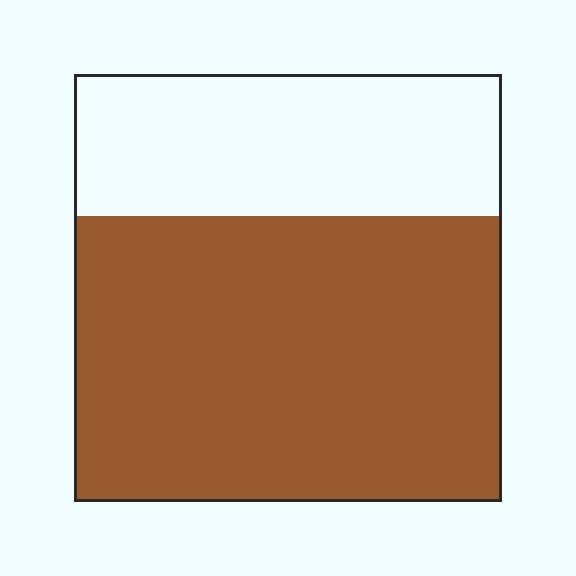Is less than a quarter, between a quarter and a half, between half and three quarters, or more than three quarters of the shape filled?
Between half and three quarters.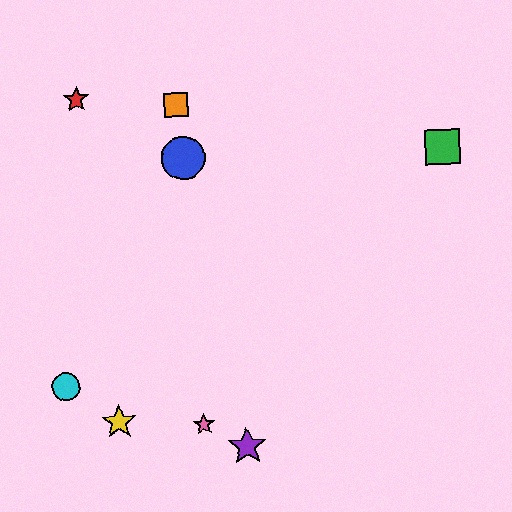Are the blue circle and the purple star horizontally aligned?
No, the blue circle is at y≈158 and the purple star is at y≈447.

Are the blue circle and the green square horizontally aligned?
Yes, both are at y≈158.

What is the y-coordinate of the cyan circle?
The cyan circle is at y≈387.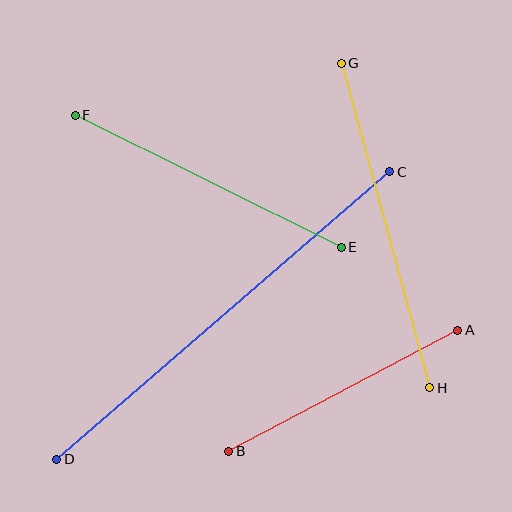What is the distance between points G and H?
The distance is approximately 336 pixels.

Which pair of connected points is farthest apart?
Points C and D are farthest apart.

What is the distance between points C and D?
The distance is approximately 440 pixels.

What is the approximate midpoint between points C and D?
The midpoint is at approximately (223, 316) pixels.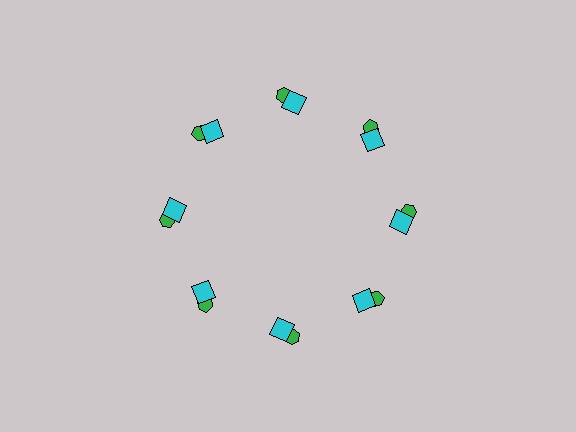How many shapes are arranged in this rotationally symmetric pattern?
There are 16 shapes, arranged in 8 groups of 2.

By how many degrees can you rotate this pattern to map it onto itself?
The pattern maps onto itself every 45 degrees of rotation.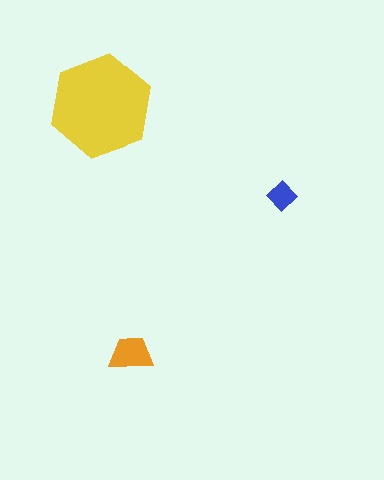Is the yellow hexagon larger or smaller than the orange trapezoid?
Larger.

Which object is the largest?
The yellow hexagon.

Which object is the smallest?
The blue diamond.